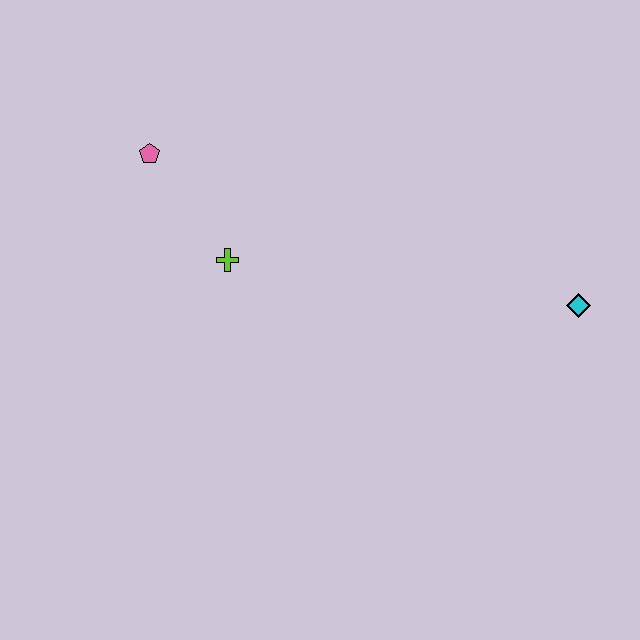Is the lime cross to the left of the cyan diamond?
Yes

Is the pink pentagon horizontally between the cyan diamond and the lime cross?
No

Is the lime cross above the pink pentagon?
No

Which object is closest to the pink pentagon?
The lime cross is closest to the pink pentagon.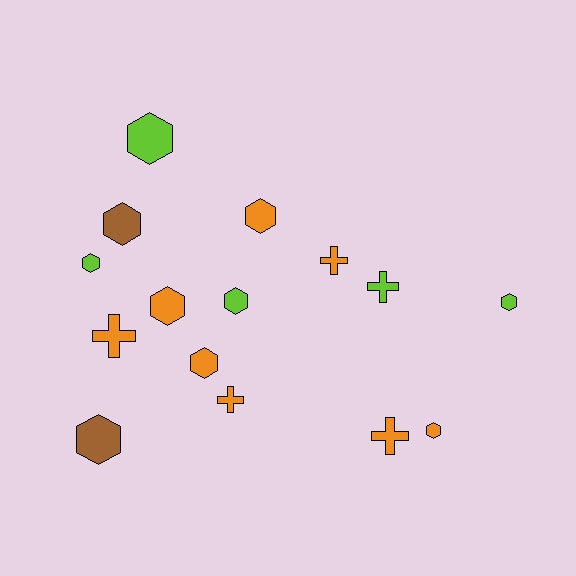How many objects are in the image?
There are 15 objects.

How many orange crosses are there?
There are 4 orange crosses.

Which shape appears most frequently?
Hexagon, with 10 objects.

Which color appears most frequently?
Orange, with 8 objects.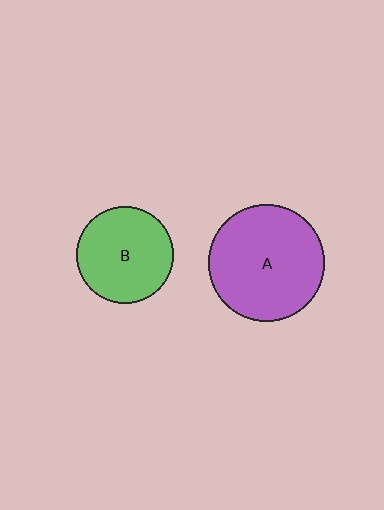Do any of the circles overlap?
No, none of the circles overlap.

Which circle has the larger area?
Circle A (purple).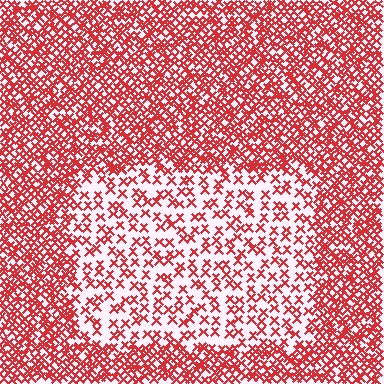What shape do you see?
I see a rectangle.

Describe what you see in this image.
The image contains small red elements arranged at two different densities. A rectangle-shaped region is visible where the elements are less densely packed than the surrounding area.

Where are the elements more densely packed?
The elements are more densely packed outside the rectangle boundary.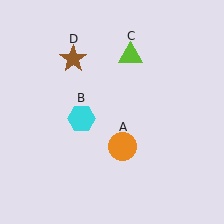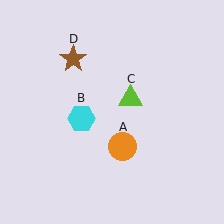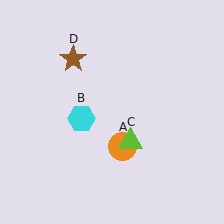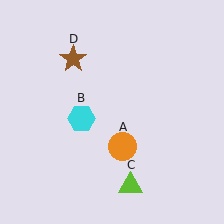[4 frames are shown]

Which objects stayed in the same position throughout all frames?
Orange circle (object A) and cyan hexagon (object B) and brown star (object D) remained stationary.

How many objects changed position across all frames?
1 object changed position: lime triangle (object C).